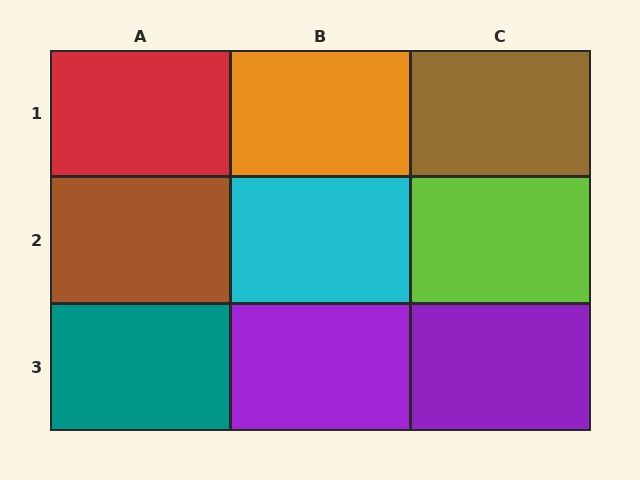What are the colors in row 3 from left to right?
Teal, purple, purple.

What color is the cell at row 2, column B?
Cyan.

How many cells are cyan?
1 cell is cyan.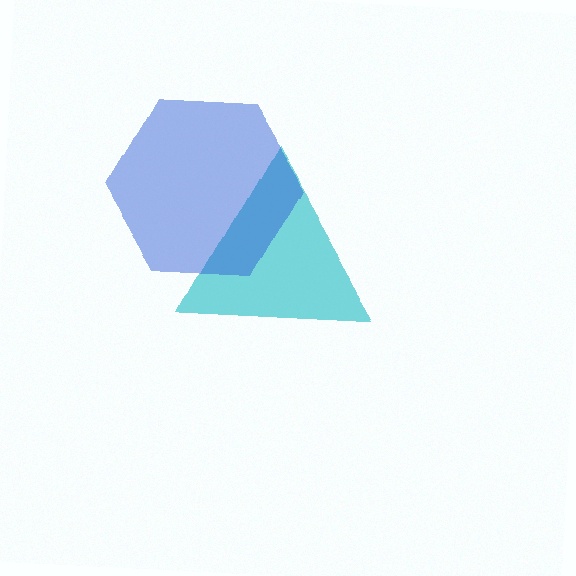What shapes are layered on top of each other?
The layered shapes are: a cyan triangle, a blue hexagon.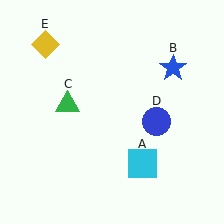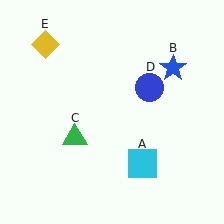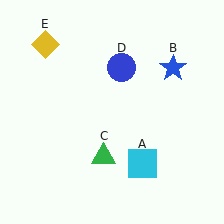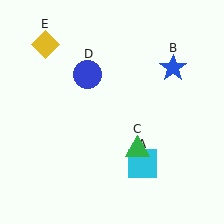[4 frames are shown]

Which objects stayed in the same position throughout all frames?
Cyan square (object A) and blue star (object B) and yellow diamond (object E) remained stationary.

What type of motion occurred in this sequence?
The green triangle (object C), blue circle (object D) rotated counterclockwise around the center of the scene.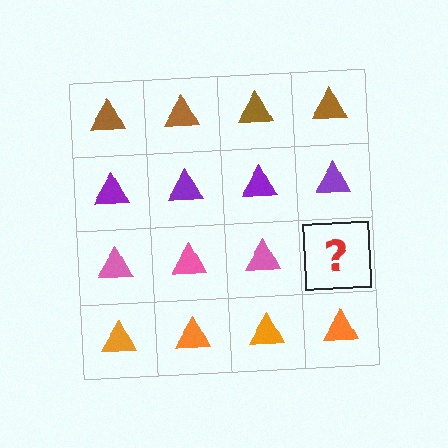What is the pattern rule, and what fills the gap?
The rule is that each row has a consistent color. The gap should be filled with a pink triangle.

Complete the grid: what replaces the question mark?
The question mark should be replaced with a pink triangle.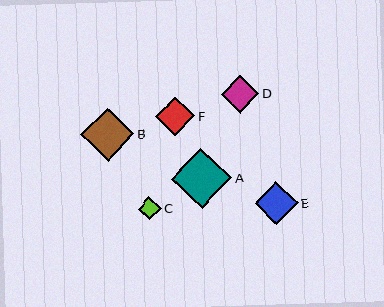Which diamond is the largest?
Diamond A is the largest with a size of approximately 60 pixels.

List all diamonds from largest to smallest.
From largest to smallest: A, B, E, F, D, C.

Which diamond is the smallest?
Diamond C is the smallest with a size of approximately 23 pixels.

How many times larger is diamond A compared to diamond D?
Diamond A is approximately 1.6 times the size of diamond D.